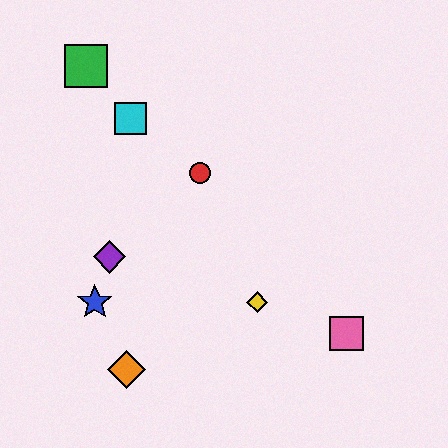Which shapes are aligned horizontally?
The blue star, the yellow diamond are aligned horizontally.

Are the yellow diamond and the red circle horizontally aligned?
No, the yellow diamond is at y≈302 and the red circle is at y≈173.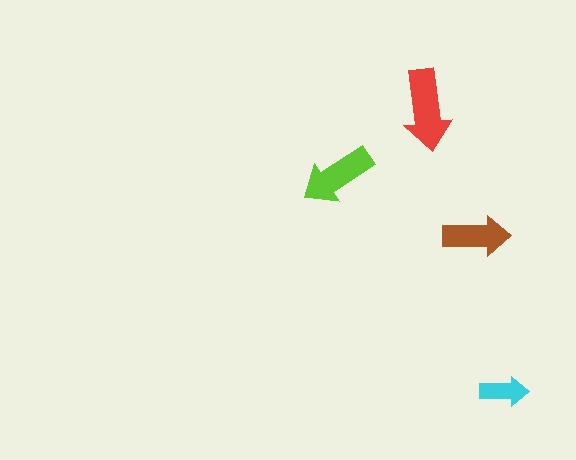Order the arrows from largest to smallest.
the red one, the lime one, the brown one, the cyan one.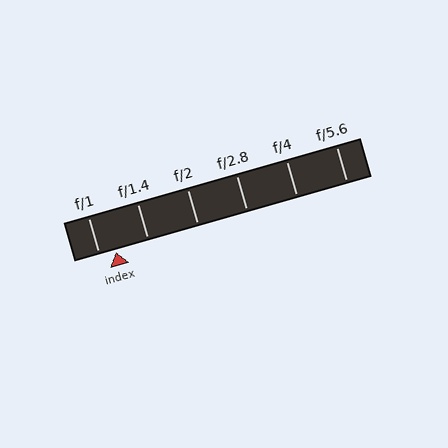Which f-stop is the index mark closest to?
The index mark is closest to f/1.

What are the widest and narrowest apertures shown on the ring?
The widest aperture shown is f/1 and the narrowest is f/5.6.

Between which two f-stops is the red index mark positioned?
The index mark is between f/1 and f/1.4.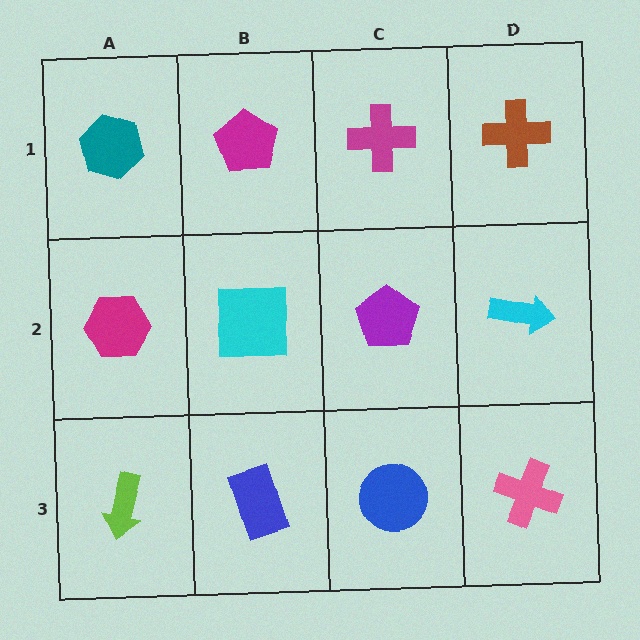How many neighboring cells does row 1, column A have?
2.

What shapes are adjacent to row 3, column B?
A cyan square (row 2, column B), a lime arrow (row 3, column A), a blue circle (row 3, column C).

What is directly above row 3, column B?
A cyan square.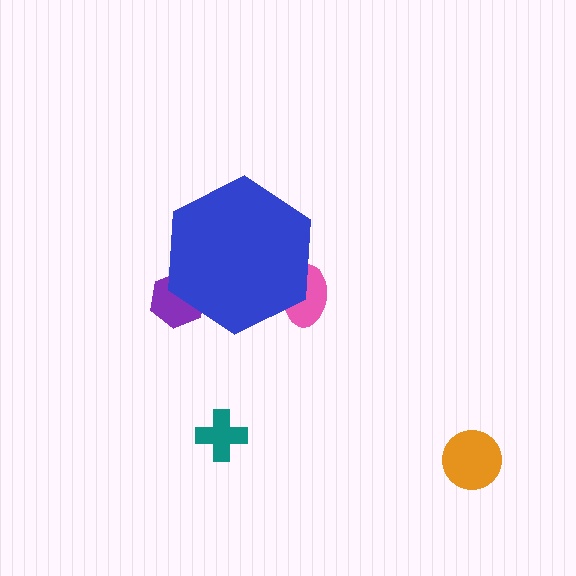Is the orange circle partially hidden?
No, the orange circle is fully visible.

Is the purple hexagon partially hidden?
Yes, the purple hexagon is partially hidden behind the blue hexagon.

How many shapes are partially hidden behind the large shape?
2 shapes are partially hidden.